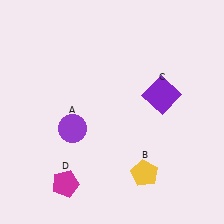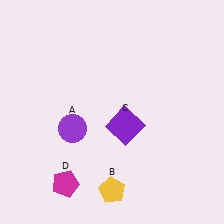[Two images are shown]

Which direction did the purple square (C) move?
The purple square (C) moved left.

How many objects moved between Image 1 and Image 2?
2 objects moved between the two images.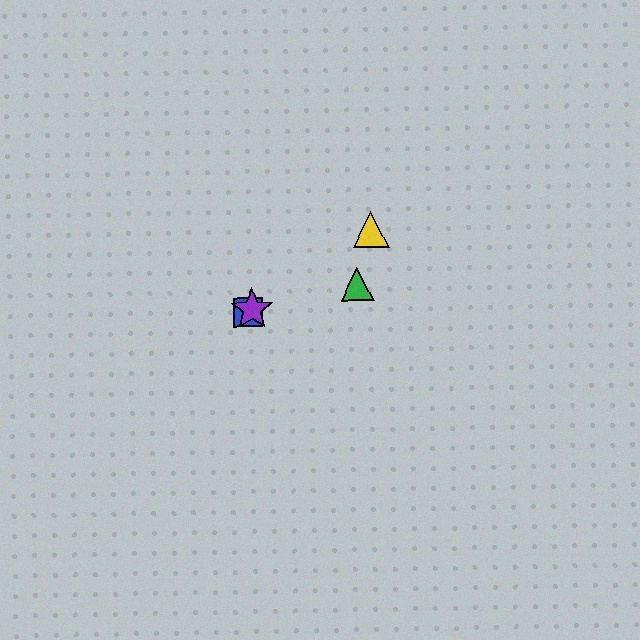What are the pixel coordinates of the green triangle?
The green triangle is at (357, 285).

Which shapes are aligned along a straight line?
The red square, the blue square, the yellow triangle, the purple star are aligned along a straight line.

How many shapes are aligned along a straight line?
4 shapes (the red square, the blue square, the yellow triangle, the purple star) are aligned along a straight line.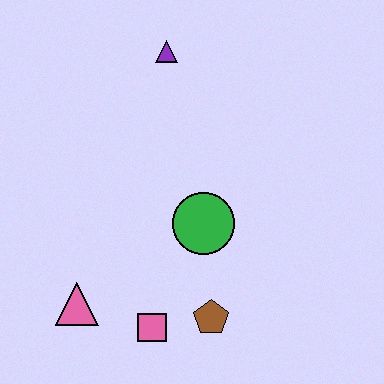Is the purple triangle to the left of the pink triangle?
No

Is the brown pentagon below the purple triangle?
Yes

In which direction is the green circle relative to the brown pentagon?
The green circle is above the brown pentagon.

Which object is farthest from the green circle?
The purple triangle is farthest from the green circle.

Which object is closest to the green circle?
The brown pentagon is closest to the green circle.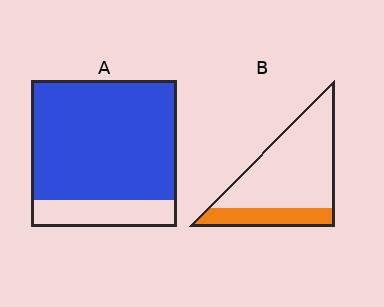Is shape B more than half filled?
No.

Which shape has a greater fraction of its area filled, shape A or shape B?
Shape A.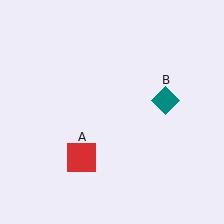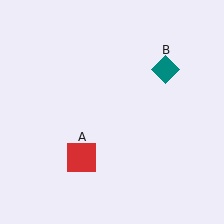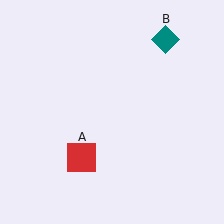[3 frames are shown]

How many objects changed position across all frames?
1 object changed position: teal diamond (object B).